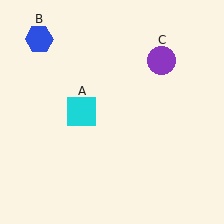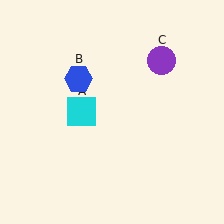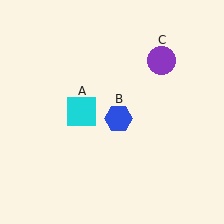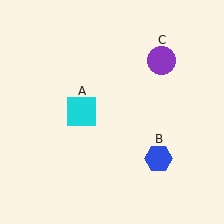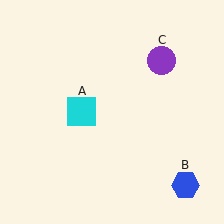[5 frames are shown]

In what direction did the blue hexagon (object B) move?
The blue hexagon (object B) moved down and to the right.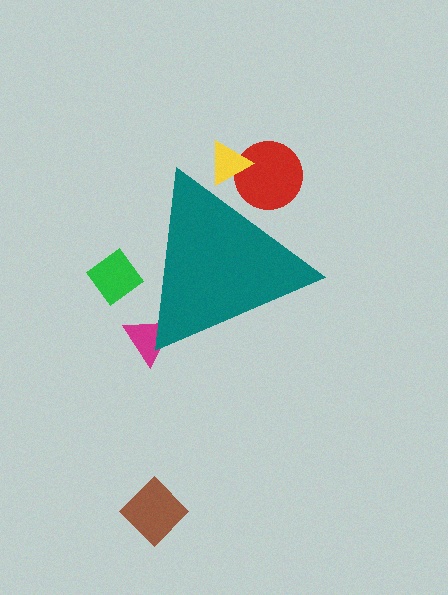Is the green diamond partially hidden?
Yes, the green diamond is partially hidden behind the teal triangle.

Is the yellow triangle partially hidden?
Yes, the yellow triangle is partially hidden behind the teal triangle.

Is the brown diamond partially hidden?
No, the brown diamond is fully visible.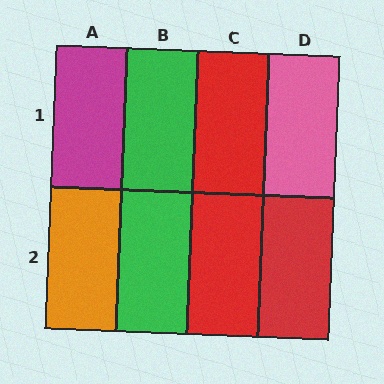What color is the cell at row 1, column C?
Red.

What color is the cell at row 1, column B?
Green.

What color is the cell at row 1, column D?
Pink.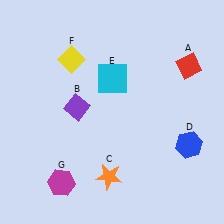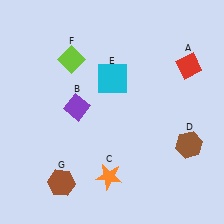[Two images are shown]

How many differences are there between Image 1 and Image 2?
There are 3 differences between the two images.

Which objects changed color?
D changed from blue to brown. F changed from yellow to lime. G changed from magenta to brown.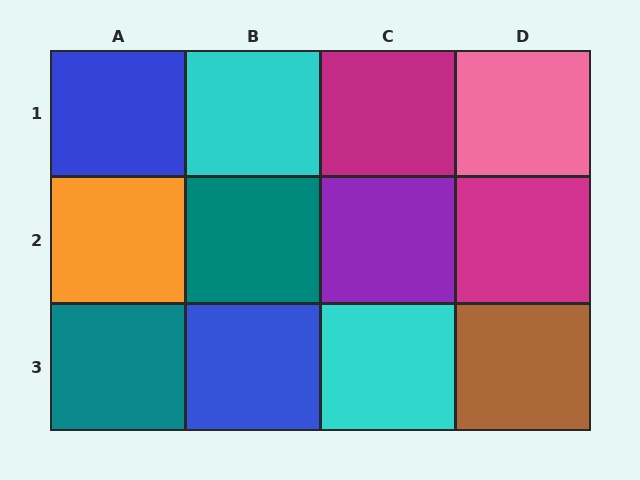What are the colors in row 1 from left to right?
Blue, cyan, magenta, pink.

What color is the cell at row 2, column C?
Purple.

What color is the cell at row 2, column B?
Teal.